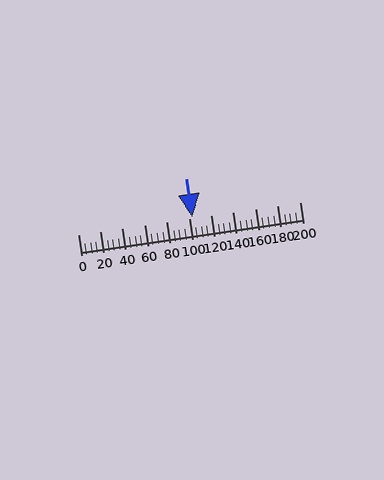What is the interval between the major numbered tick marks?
The major tick marks are spaced 20 units apart.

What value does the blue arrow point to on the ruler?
The blue arrow points to approximately 104.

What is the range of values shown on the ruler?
The ruler shows values from 0 to 200.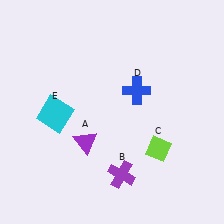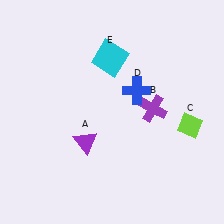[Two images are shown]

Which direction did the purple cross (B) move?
The purple cross (B) moved up.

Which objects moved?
The objects that moved are: the purple cross (B), the lime diamond (C), the cyan square (E).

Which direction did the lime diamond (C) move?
The lime diamond (C) moved right.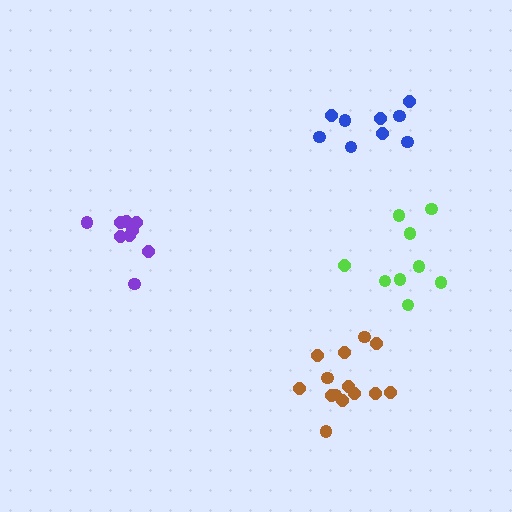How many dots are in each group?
Group 1: 9 dots, Group 2: 9 dots, Group 3: 9 dots, Group 4: 14 dots (41 total).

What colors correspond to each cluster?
The clusters are colored: purple, lime, blue, brown.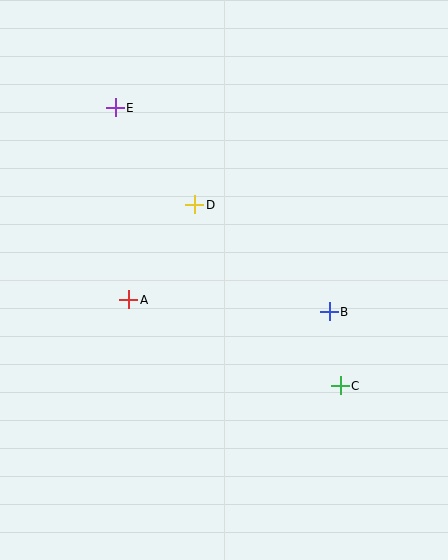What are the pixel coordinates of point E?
Point E is at (115, 108).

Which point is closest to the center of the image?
Point D at (195, 205) is closest to the center.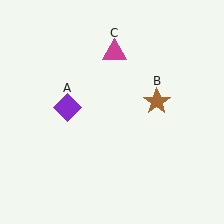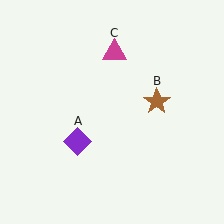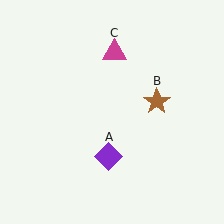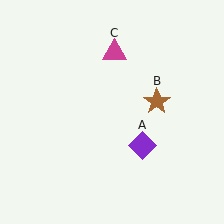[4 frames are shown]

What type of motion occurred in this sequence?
The purple diamond (object A) rotated counterclockwise around the center of the scene.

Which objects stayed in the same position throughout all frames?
Brown star (object B) and magenta triangle (object C) remained stationary.